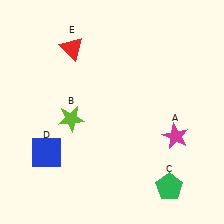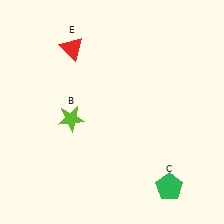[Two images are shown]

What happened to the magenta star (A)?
The magenta star (A) was removed in Image 2. It was in the bottom-right area of Image 1.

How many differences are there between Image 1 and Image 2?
There are 2 differences between the two images.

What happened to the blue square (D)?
The blue square (D) was removed in Image 2. It was in the bottom-left area of Image 1.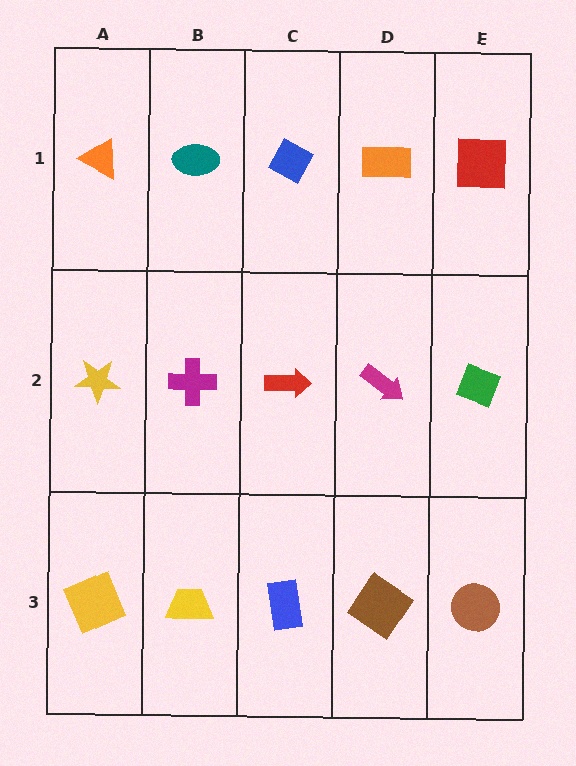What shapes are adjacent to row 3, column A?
A yellow star (row 2, column A), a yellow trapezoid (row 3, column B).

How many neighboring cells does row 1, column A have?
2.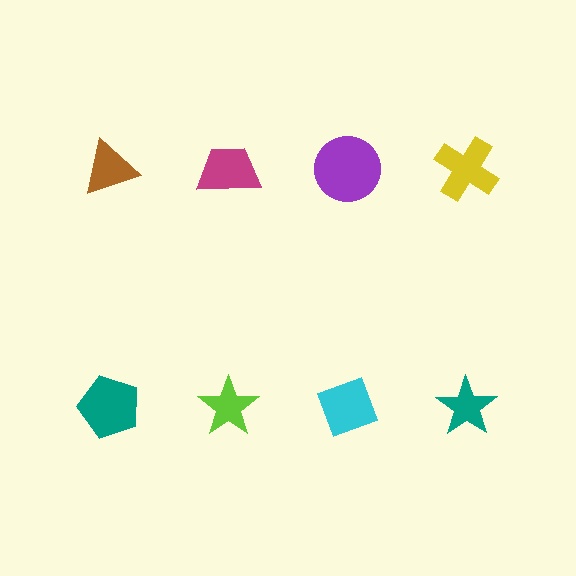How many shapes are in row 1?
4 shapes.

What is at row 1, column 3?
A purple circle.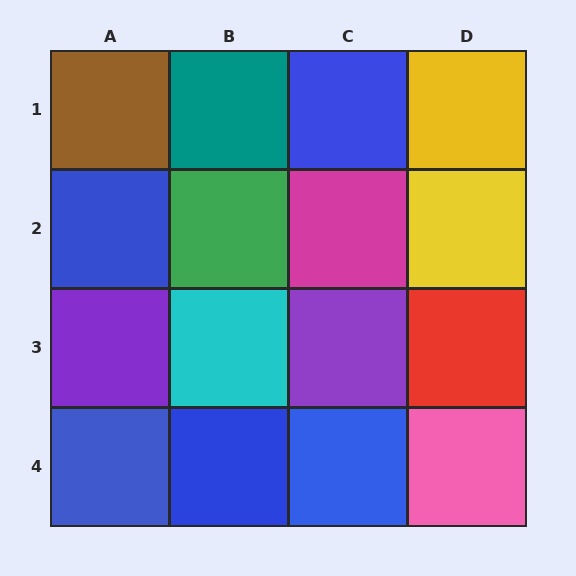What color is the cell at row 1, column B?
Teal.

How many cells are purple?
2 cells are purple.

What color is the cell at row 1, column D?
Yellow.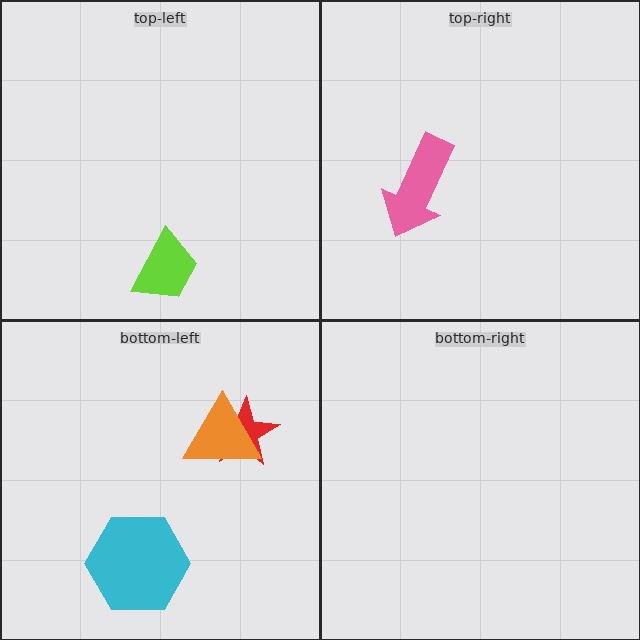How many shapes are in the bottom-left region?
3.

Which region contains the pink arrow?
The top-right region.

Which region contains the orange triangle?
The bottom-left region.